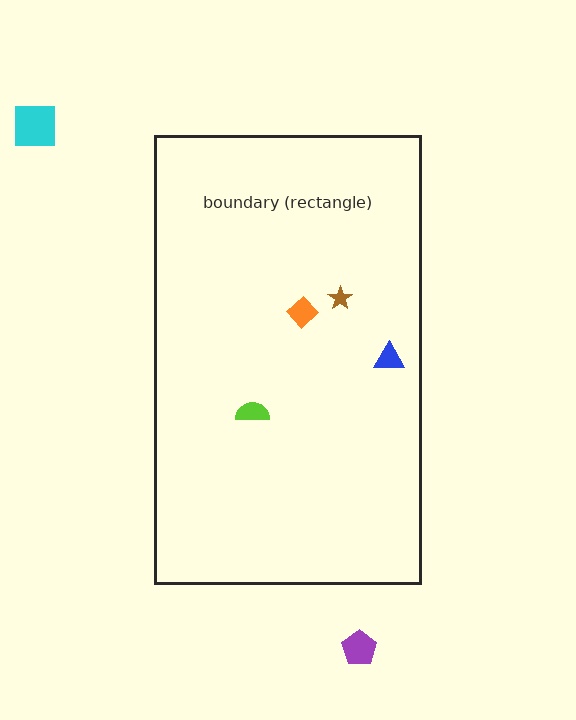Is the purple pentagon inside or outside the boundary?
Outside.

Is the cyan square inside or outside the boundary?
Outside.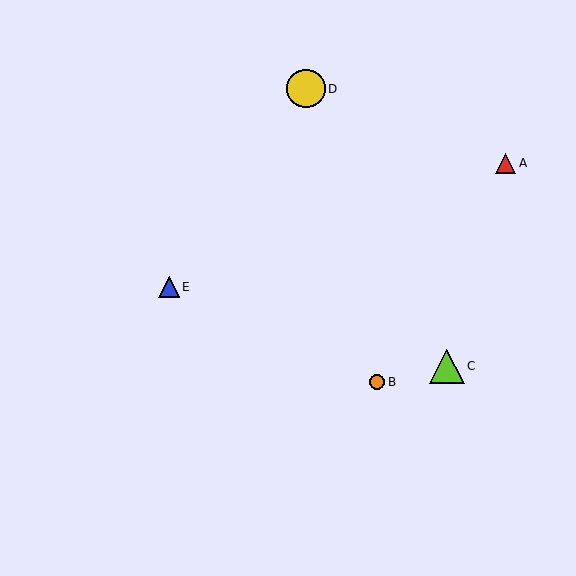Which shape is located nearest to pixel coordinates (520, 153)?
The red triangle (labeled A) at (506, 163) is nearest to that location.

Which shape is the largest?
The yellow circle (labeled D) is the largest.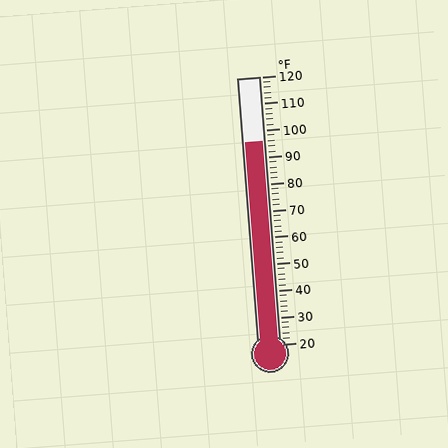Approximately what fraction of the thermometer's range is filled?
The thermometer is filled to approximately 75% of its range.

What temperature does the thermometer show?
The thermometer shows approximately 96°F.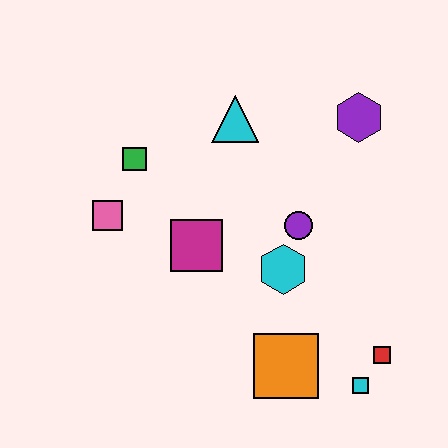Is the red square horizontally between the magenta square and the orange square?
No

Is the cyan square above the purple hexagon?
No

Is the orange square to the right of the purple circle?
No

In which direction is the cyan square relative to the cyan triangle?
The cyan square is below the cyan triangle.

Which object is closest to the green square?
The pink square is closest to the green square.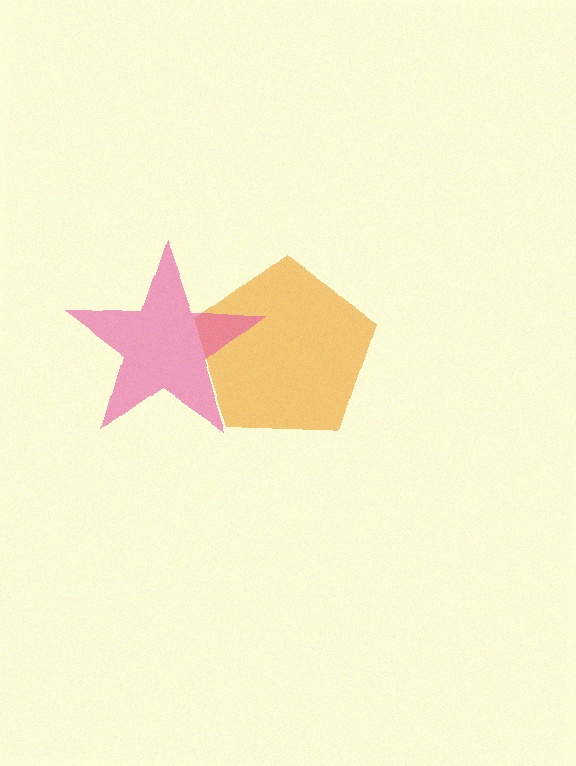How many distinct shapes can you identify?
There are 2 distinct shapes: an orange pentagon, a pink star.